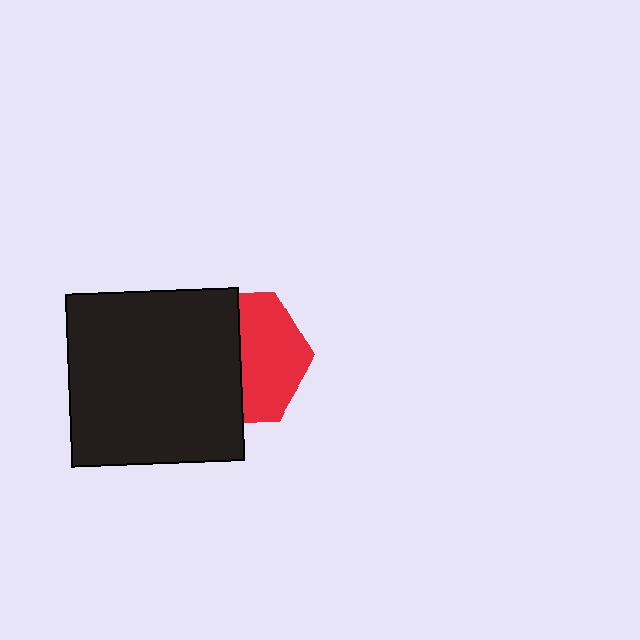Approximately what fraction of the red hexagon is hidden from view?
Roughly 51% of the red hexagon is hidden behind the black square.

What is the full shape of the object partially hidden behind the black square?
The partially hidden object is a red hexagon.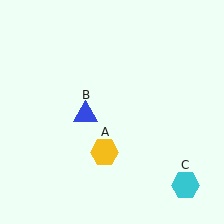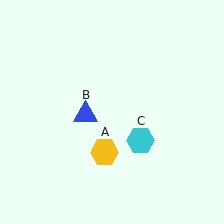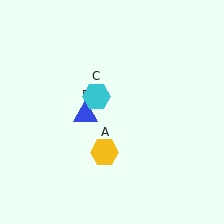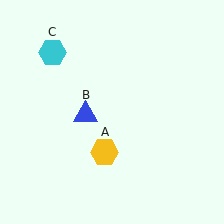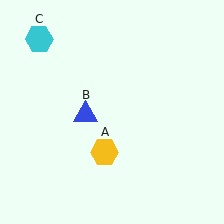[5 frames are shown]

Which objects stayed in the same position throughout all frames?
Yellow hexagon (object A) and blue triangle (object B) remained stationary.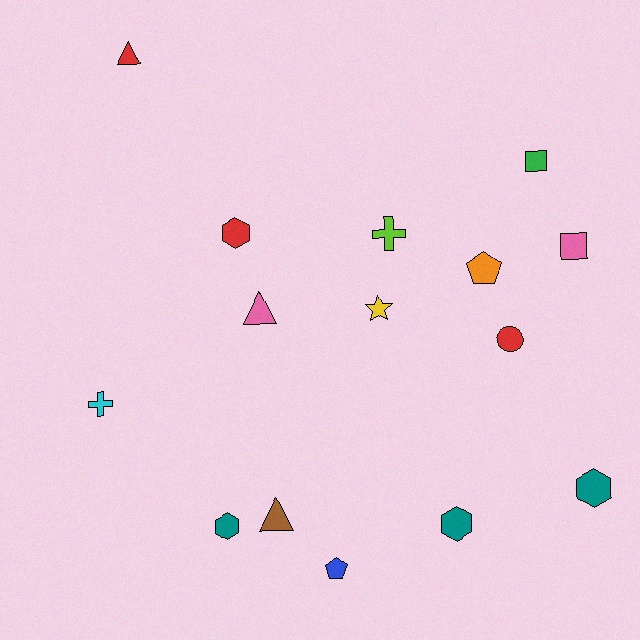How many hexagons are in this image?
There are 4 hexagons.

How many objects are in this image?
There are 15 objects.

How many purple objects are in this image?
There are no purple objects.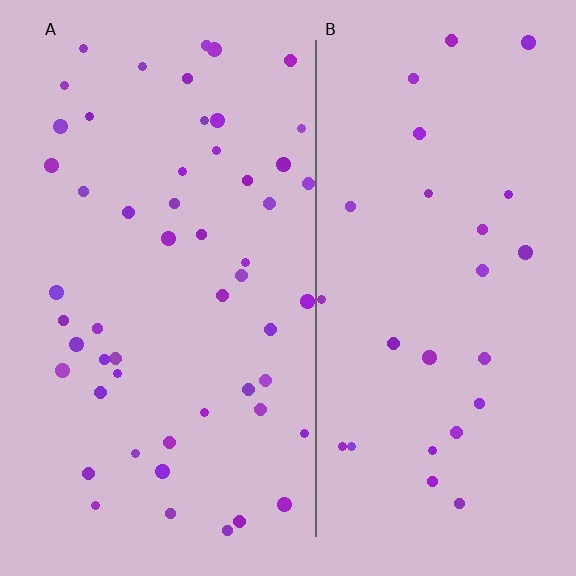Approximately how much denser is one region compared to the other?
Approximately 2.0× — region A over region B.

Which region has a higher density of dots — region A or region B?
A (the left).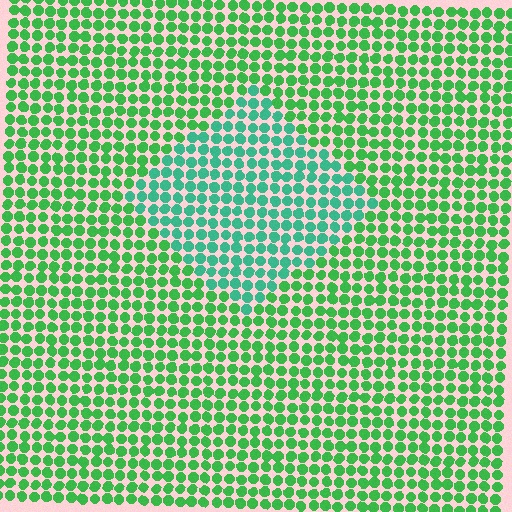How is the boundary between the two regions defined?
The boundary is defined purely by a slight shift in hue (about 32 degrees). Spacing, size, and orientation are identical on both sides.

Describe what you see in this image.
The image is filled with small green elements in a uniform arrangement. A diamond-shaped region is visible where the elements are tinted to a slightly different hue, forming a subtle color boundary.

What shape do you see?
I see a diamond.